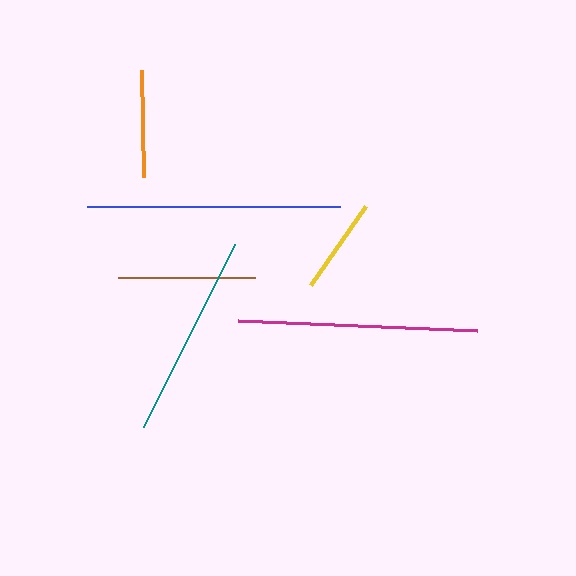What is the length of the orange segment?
The orange segment is approximately 107 pixels long.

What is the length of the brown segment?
The brown segment is approximately 137 pixels long.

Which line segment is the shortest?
The yellow line is the shortest at approximately 96 pixels.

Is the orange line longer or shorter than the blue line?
The blue line is longer than the orange line.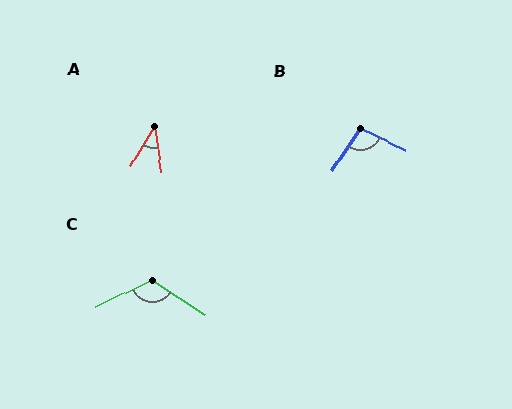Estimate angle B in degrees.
Approximately 97 degrees.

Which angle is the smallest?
A, at approximately 40 degrees.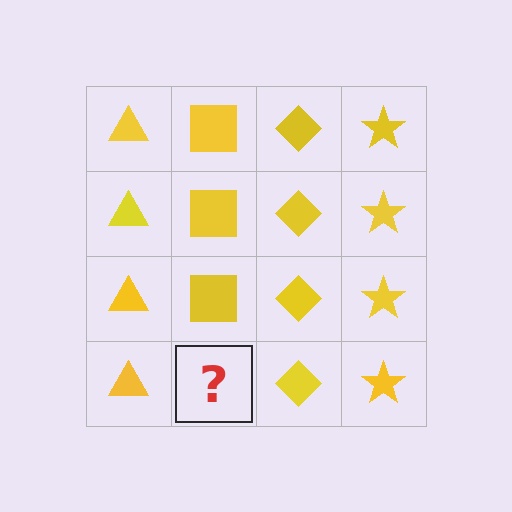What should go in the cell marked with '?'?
The missing cell should contain a yellow square.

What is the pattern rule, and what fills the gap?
The rule is that each column has a consistent shape. The gap should be filled with a yellow square.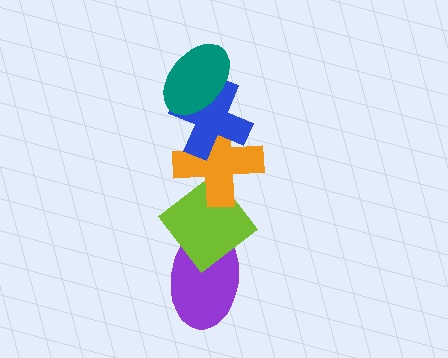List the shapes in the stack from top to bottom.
From top to bottom: the teal ellipse, the blue cross, the orange cross, the lime diamond, the purple ellipse.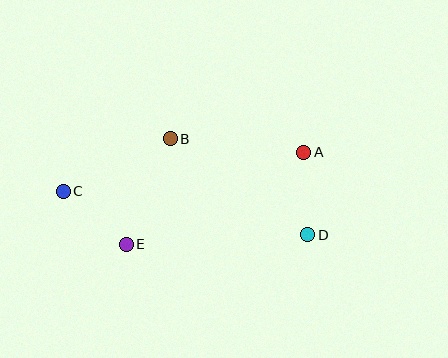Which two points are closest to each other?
Points C and E are closest to each other.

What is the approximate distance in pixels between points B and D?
The distance between B and D is approximately 168 pixels.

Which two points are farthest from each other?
Points C and D are farthest from each other.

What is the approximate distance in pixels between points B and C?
The distance between B and C is approximately 119 pixels.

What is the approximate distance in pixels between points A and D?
The distance between A and D is approximately 83 pixels.